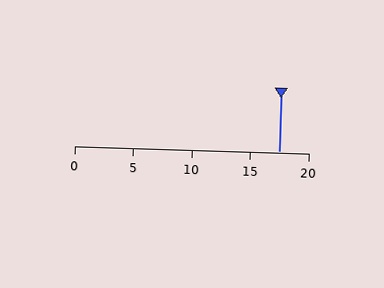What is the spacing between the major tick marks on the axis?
The major ticks are spaced 5 apart.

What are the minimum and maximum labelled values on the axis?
The axis runs from 0 to 20.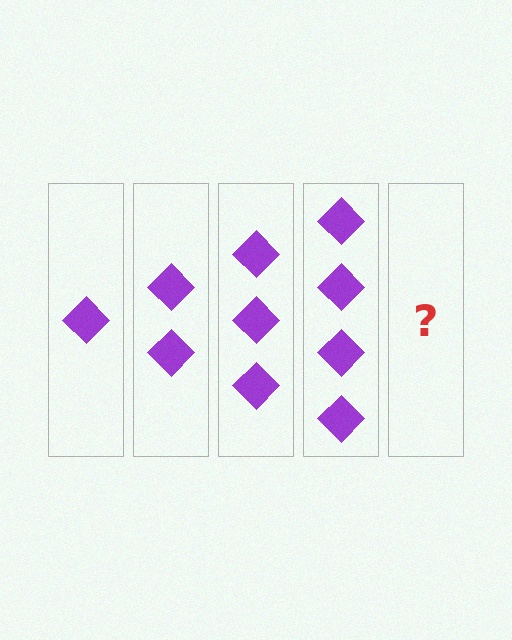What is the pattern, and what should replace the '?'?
The pattern is that each step adds one more diamond. The '?' should be 5 diamonds.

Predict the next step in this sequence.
The next step is 5 diamonds.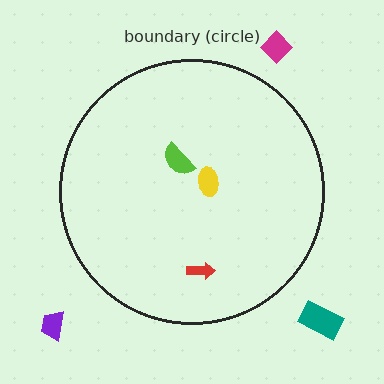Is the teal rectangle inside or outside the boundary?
Outside.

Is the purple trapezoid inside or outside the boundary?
Outside.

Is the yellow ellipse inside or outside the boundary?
Inside.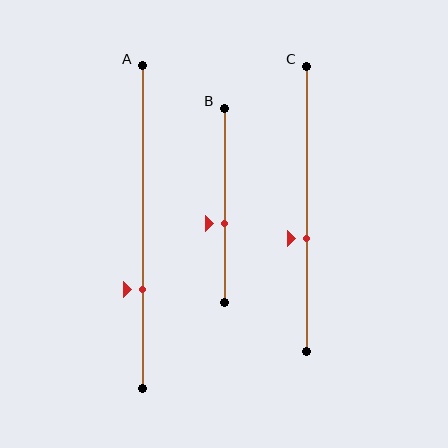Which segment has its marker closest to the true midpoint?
Segment B has its marker closest to the true midpoint.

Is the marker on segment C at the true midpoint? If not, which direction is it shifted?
No, the marker on segment C is shifted downward by about 10% of the segment length.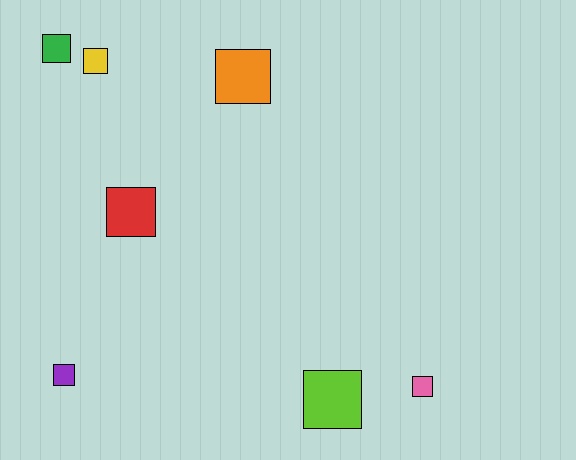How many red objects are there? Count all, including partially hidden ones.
There is 1 red object.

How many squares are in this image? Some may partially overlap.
There are 7 squares.